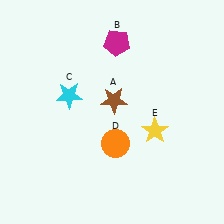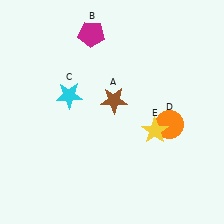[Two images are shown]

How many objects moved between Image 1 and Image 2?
2 objects moved between the two images.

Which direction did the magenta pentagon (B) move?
The magenta pentagon (B) moved left.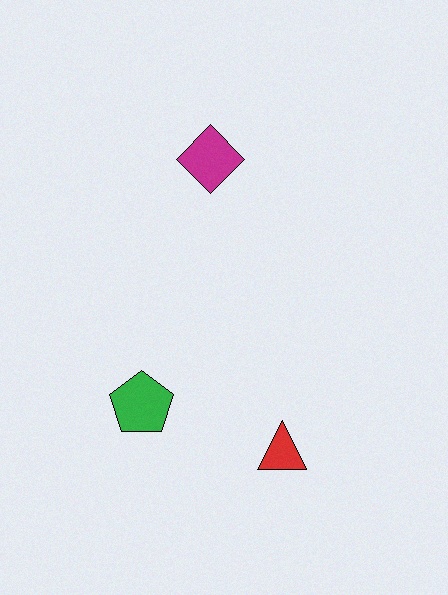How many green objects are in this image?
There is 1 green object.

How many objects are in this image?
There are 3 objects.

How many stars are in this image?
There are no stars.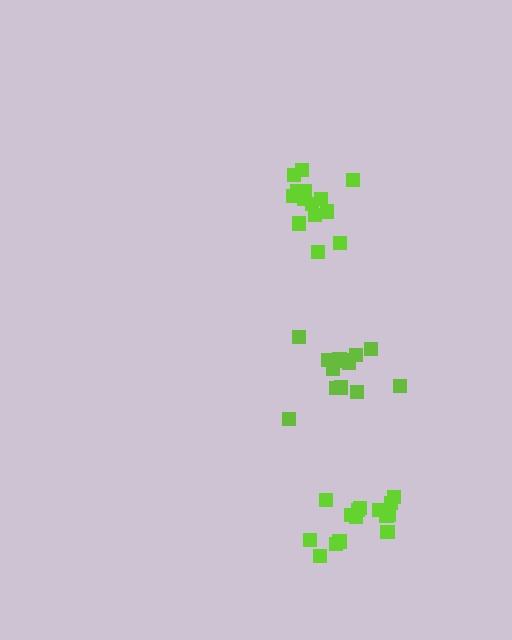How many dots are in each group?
Group 1: 14 dots, Group 2: 16 dots, Group 3: 13 dots (43 total).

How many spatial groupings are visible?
There are 3 spatial groupings.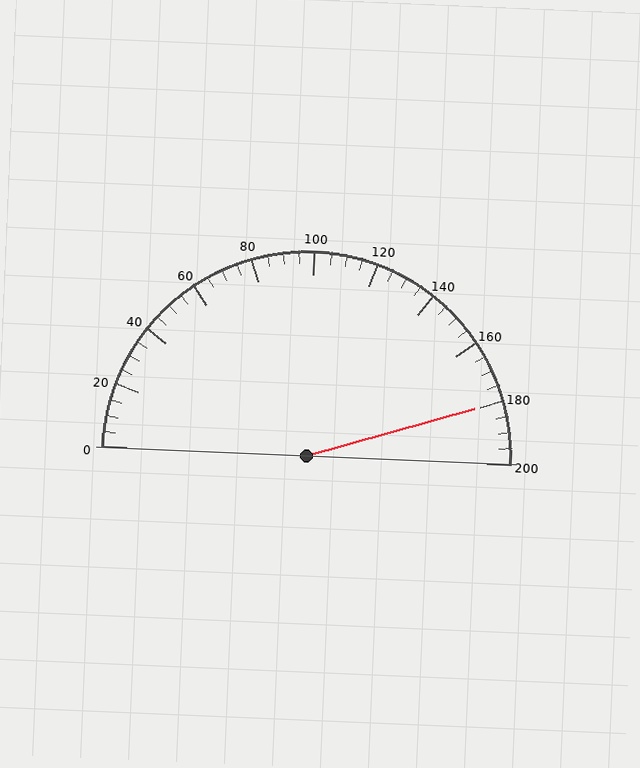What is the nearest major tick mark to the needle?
The nearest major tick mark is 180.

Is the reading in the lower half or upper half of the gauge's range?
The reading is in the upper half of the range (0 to 200).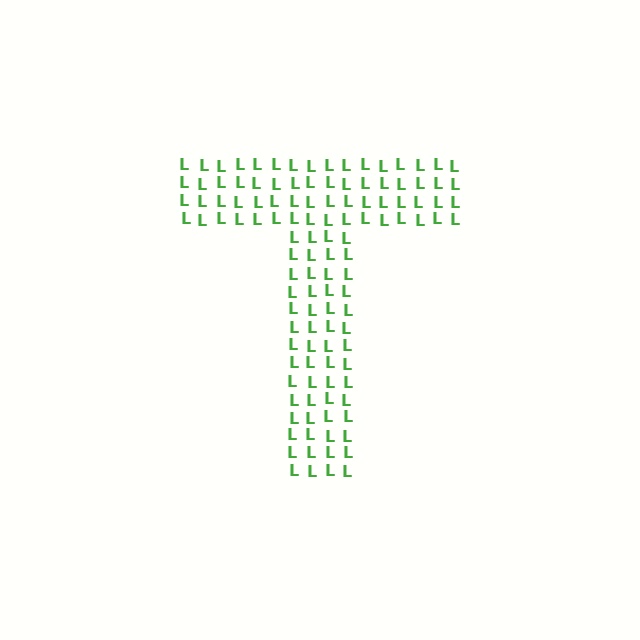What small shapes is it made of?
It is made of small letter L's.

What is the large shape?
The large shape is the letter T.